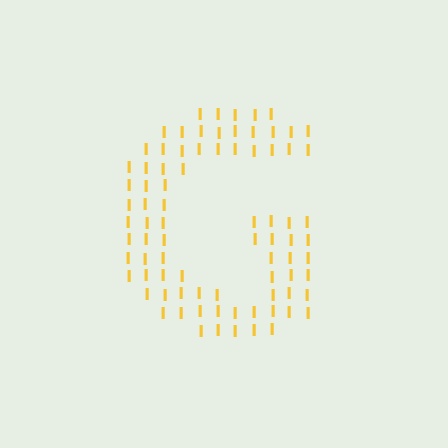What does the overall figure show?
The overall figure shows the letter G.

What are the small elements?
The small elements are letter I's.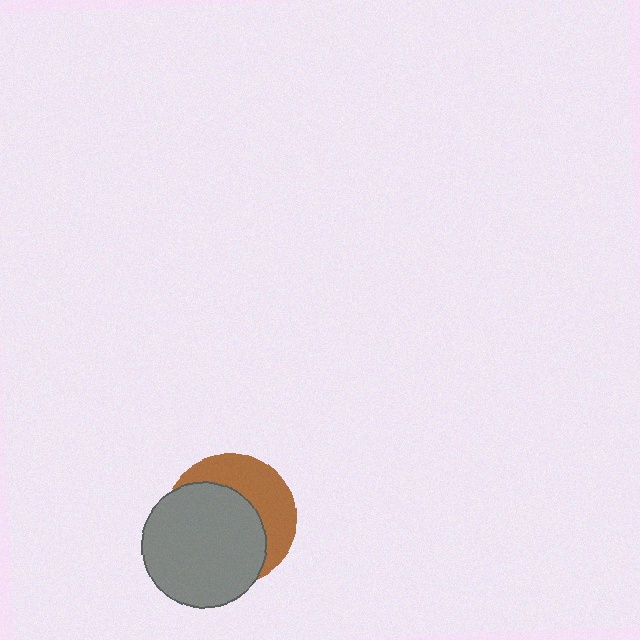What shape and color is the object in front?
The object in front is a gray circle.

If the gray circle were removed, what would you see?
You would see the complete brown circle.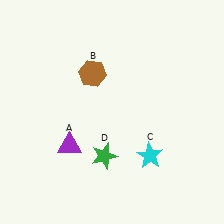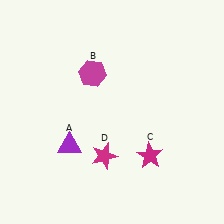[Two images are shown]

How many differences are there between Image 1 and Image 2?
There are 3 differences between the two images.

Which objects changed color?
B changed from brown to magenta. C changed from cyan to magenta. D changed from green to magenta.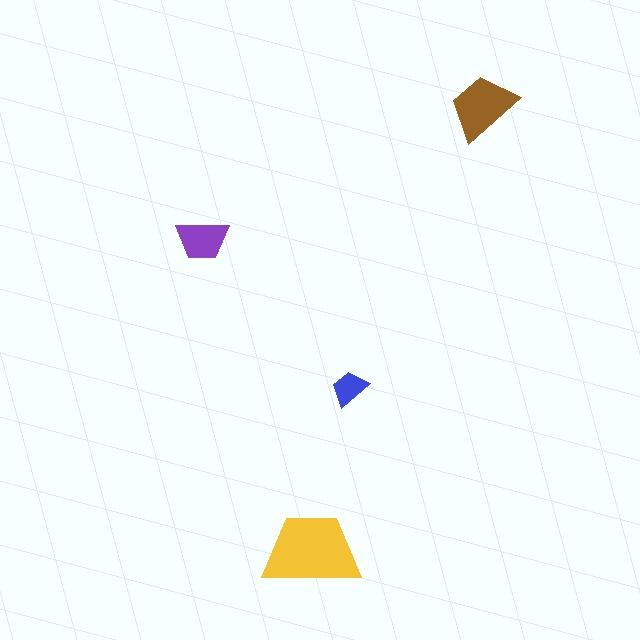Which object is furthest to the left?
The purple trapezoid is leftmost.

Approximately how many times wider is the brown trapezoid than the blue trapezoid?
About 2 times wider.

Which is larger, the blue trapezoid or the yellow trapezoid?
The yellow one.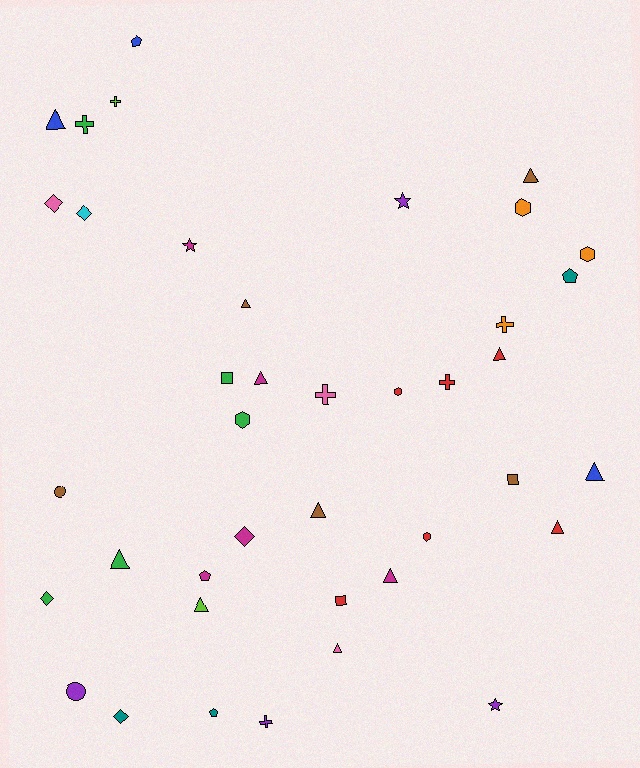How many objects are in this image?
There are 40 objects.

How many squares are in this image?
There are 3 squares.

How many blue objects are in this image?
There are 3 blue objects.